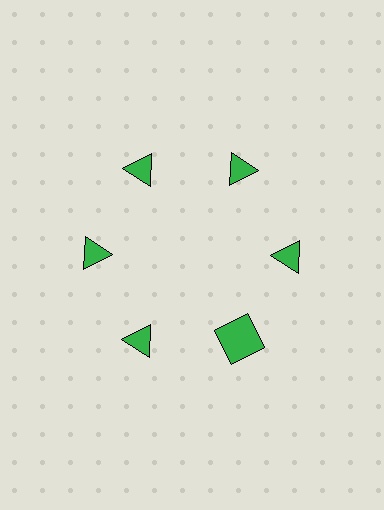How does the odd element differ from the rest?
It has a different shape: square instead of triangle.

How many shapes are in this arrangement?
There are 6 shapes arranged in a ring pattern.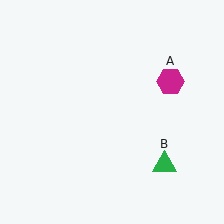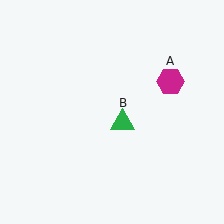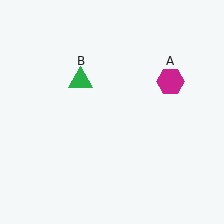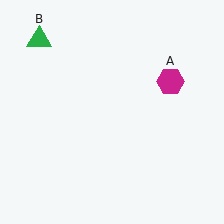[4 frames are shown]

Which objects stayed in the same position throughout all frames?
Magenta hexagon (object A) remained stationary.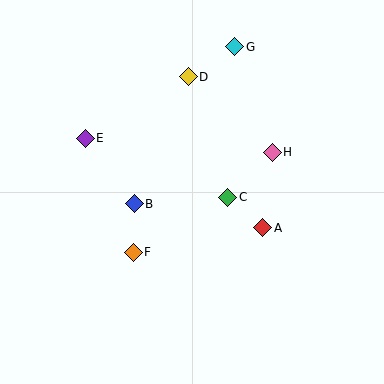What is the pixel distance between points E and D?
The distance between E and D is 120 pixels.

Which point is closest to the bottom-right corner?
Point A is closest to the bottom-right corner.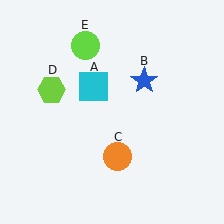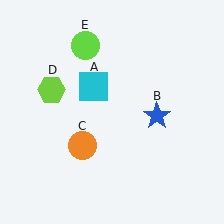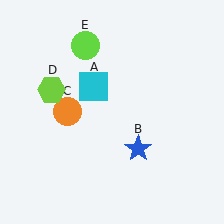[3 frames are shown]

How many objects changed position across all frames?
2 objects changed position: blue star (object B), orange circle (object C).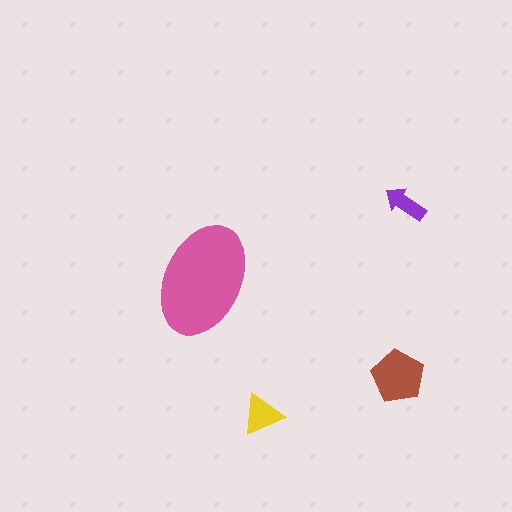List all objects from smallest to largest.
The purple arrow, the yellow triangle, the brown pentagon, the pink ellipse.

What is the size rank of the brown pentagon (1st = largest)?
2nd.